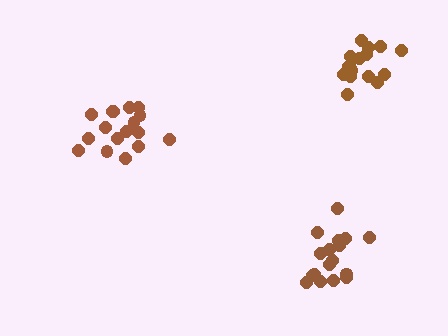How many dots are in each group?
Group 1: 17 dots, Group 2: 18 dots, Group 3: 17 dots (52 total).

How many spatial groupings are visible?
There are 3 spatial groupings.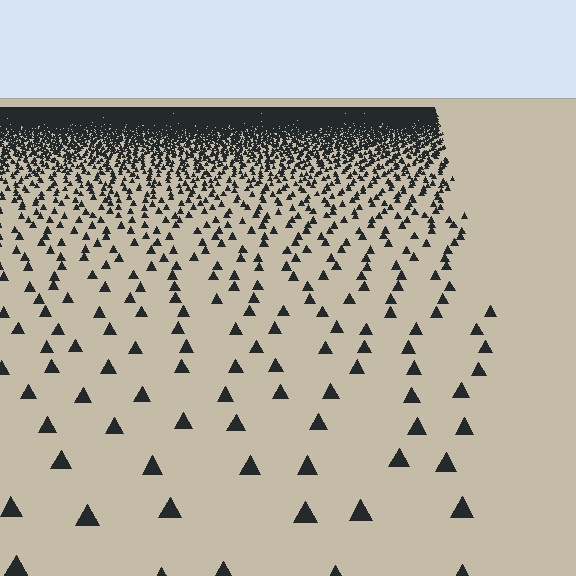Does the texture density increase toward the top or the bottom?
Density increases toward the top.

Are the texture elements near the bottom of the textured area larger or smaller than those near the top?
Larger. Near the bottom, elements are closer to the viewer and appear at a bigger on-screen size.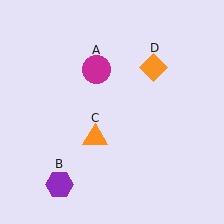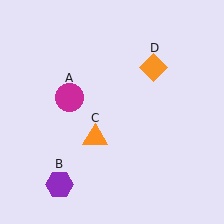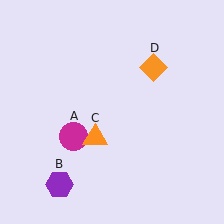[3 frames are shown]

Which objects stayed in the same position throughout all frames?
Purple hexagon (object B) and orange triangle (object C) and orange diamond (object D) remained stationary.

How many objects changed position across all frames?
1 object changed position: magenta circle (object A).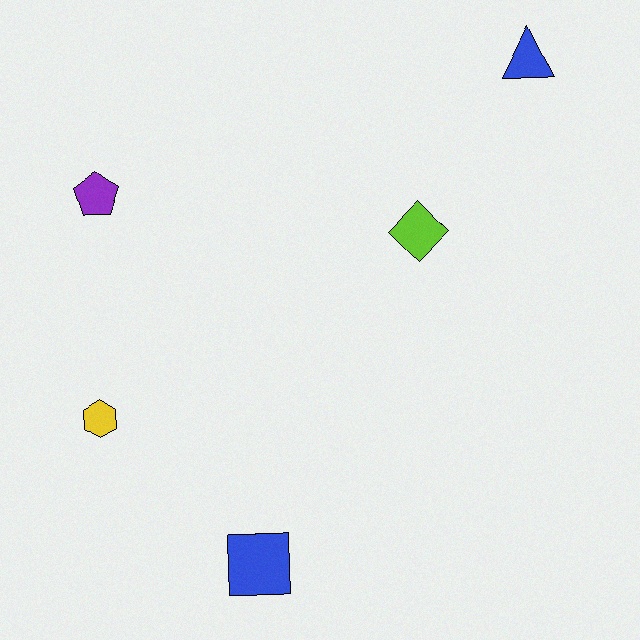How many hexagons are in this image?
There is 1 hexagon.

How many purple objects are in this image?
There is 1 purple object.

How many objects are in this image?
There are 5 objects.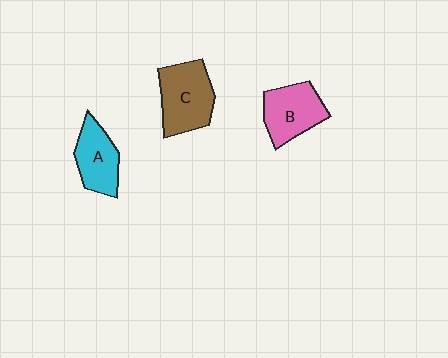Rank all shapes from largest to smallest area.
From largest to smallest: C (brown), B (pink), A (cyan).